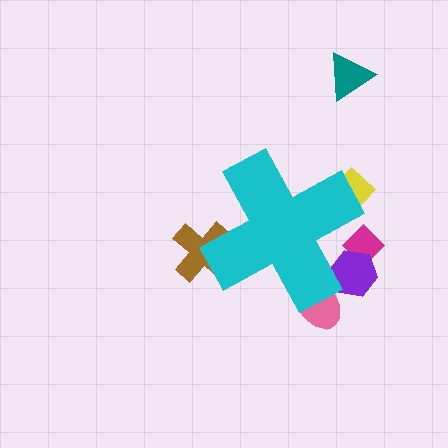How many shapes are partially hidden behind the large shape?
5 shapes are partially hidden.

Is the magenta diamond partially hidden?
Yes, the magenta diamond is partially hidden behind the cyan cross.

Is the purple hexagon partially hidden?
Yes, the purple hexagon is partially hidden behind the cyan cross.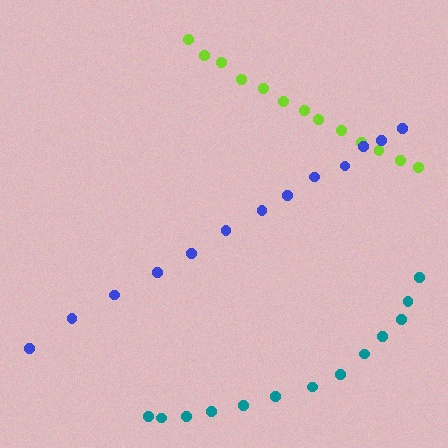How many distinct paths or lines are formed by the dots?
There are 3 distinct paths.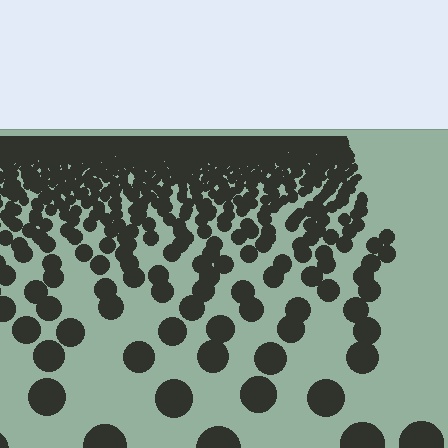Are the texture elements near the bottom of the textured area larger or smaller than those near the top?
Larger. Near the bottom, elements are closer to the viewer and appear at a bigger on-screen size.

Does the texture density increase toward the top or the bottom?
Density increases toward the top.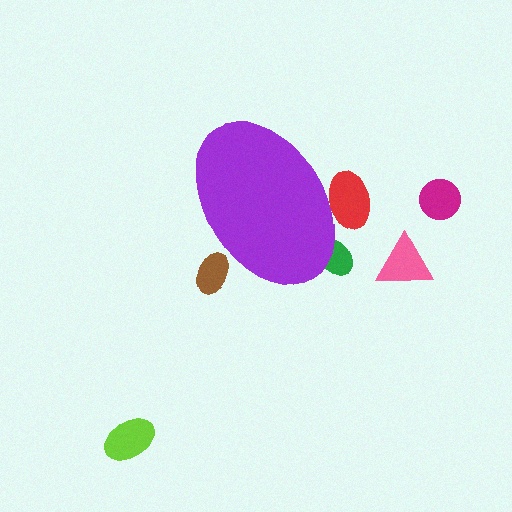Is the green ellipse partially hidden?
Yes, the green ellipse is partially hidden behind the purple ellipse.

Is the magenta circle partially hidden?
No, the magenta circle is fully visible.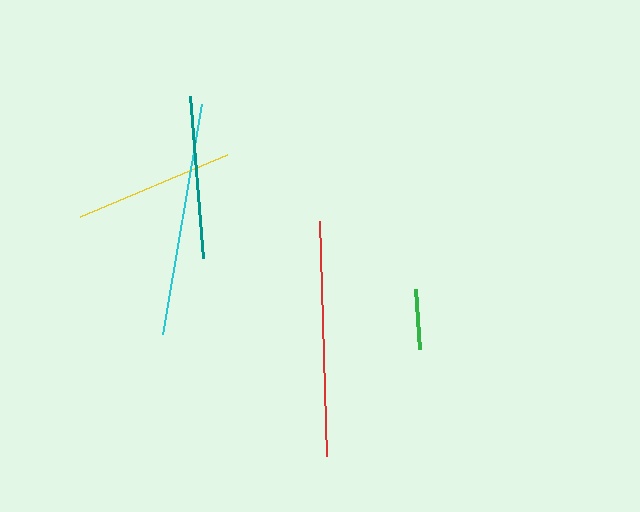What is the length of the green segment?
The green segment is approximately 60 pixels long.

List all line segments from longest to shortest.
From longest to shortest: red, cyan, teal, yellow, green.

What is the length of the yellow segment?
The yellow segment is approximately 159 pixels long.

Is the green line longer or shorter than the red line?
The red line is longer than the green line.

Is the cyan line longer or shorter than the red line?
The red line is longer than the cyan line.